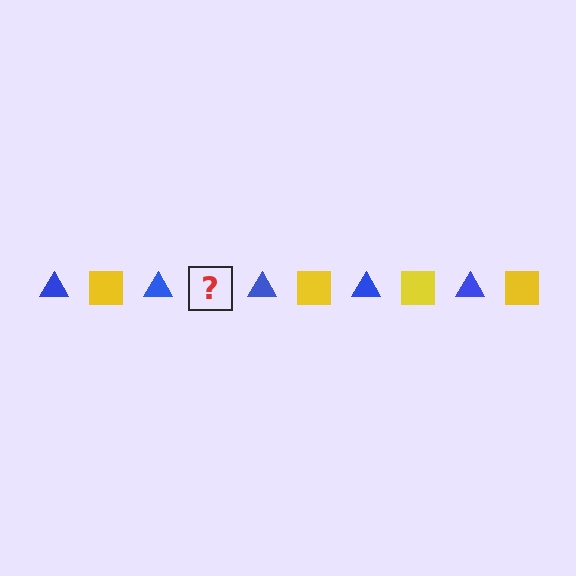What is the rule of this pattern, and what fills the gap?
The rule is that the pattern alternates between blue triangle and yellow square. The gap should be filled with a yellow square.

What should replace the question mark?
The question mark should be replaced with a yellow square.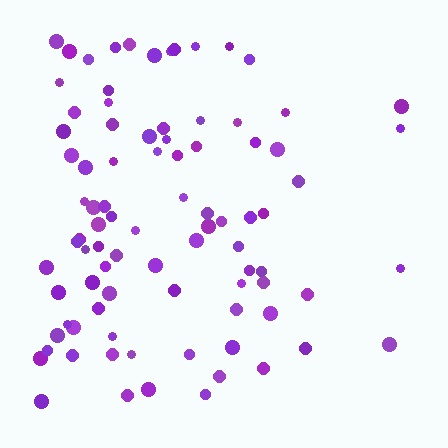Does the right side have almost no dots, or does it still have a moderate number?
Still a moderate number, just noticeably fewer than the left.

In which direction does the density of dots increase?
From right to left, with the left side densest.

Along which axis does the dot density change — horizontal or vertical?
Horizontal.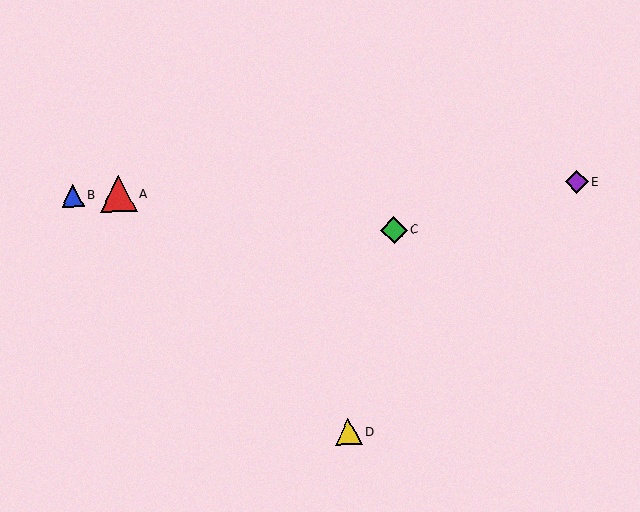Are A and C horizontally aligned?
No, A is at y≈194 and C is at y≈230.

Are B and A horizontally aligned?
Yes, both are at y≈195.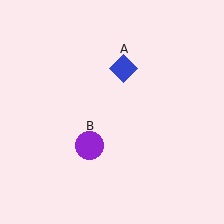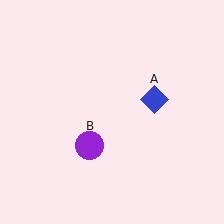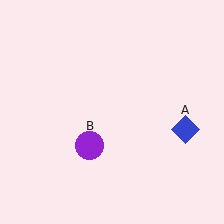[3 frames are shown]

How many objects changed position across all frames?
1 object changed position: blue diamond (object A).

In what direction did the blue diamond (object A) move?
The blue diamond (object A) moved down and to the right.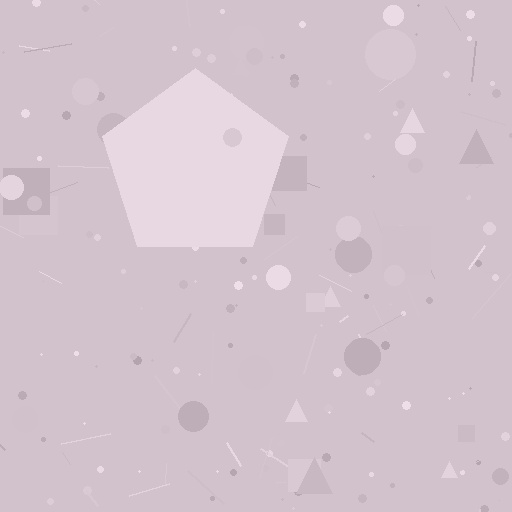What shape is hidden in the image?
A pentagon is hidden in the image.